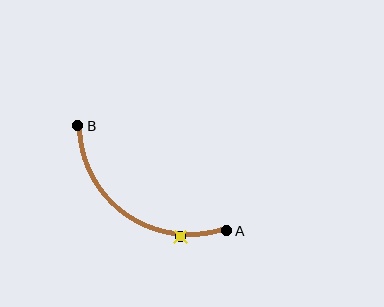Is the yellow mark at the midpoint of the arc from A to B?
No. The yellow mark lies on the arc but is closer to endpoint A. The arc midpoint would be at the point on the curve equidistant along the arc from both A and B.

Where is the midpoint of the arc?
The arc midpoint is the point on the curve farthest from the straight line joining A and B. It sits below and to the left of that line.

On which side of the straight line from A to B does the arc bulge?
The arc bulges below and to the left of the straight line connecting A and B.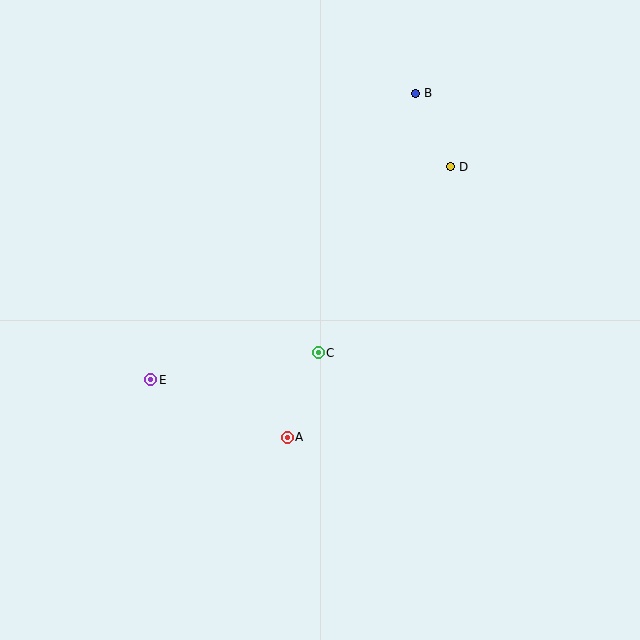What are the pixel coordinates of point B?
Point B is at (416, 93).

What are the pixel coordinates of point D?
Point D is at (451, 167).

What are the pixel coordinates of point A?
Point A is at (287, 437).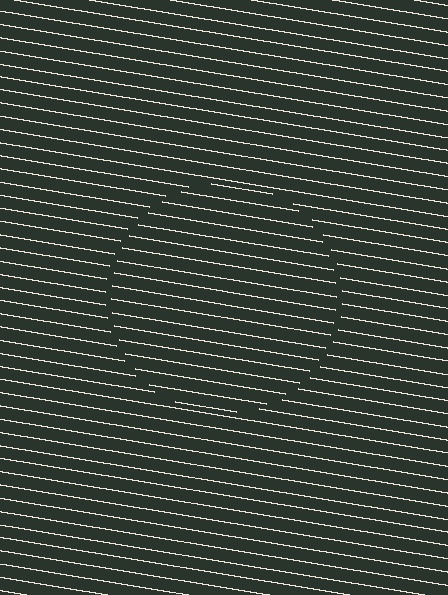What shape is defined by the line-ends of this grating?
An illusory circle. The interior of the shape contains the same grating, shifted by half a period — the contour is defined by the phase discontinuity where line-ends from the inner and outer gratings abut.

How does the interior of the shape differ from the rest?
The interior of the shape contains the same grating, shifted by half a period — the contour is defined by the phase discontinuity where line-ends from the inner and outer gratings abut.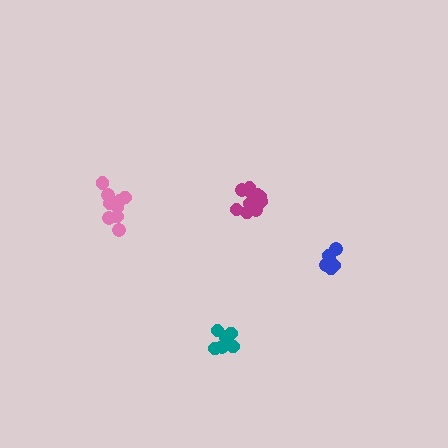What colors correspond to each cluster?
The clusters are colored: pink, magenta, teal, blue.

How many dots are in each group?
Group 1: 9 dots, Group 2: 10 dots, Group 3: 7 dots, Group 4: 6 dots (32 total).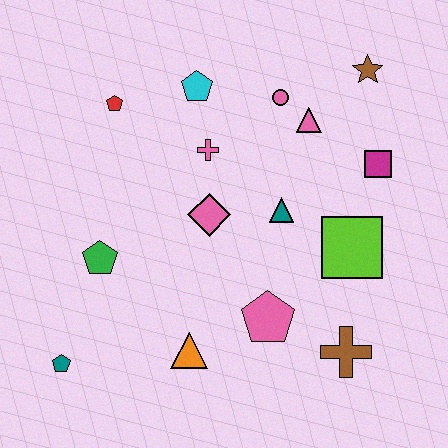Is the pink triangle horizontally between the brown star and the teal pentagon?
Yes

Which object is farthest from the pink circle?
The teal pentagon is farthest from the pink circle.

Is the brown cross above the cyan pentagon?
No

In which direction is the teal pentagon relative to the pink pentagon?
The teal pentagon is to the left of the pink pentagon.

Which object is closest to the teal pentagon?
The green pentagon is closest to the teal pentagon.